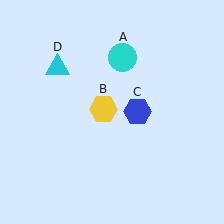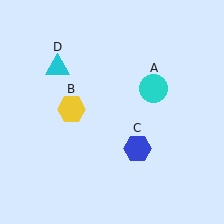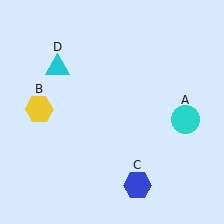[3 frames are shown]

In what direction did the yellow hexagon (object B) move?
The yellow hexagon (object B) moved left.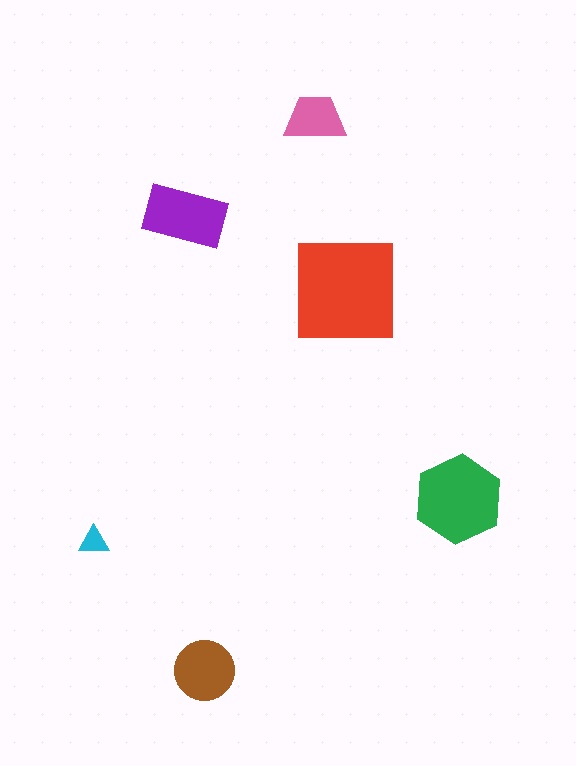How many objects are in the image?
There are 6 objects in the image.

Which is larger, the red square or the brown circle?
The red square.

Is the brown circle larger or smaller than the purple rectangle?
Smaller.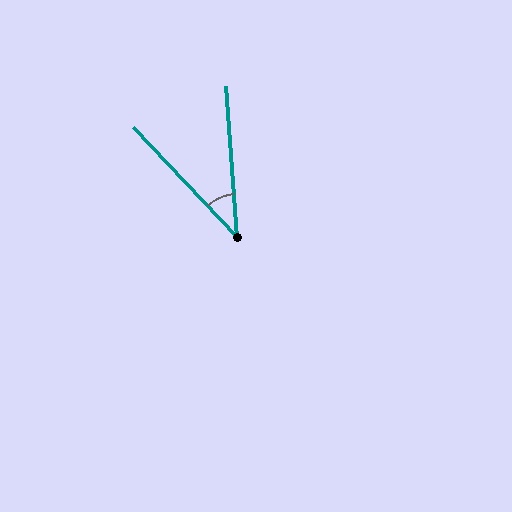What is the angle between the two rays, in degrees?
Approximately 39 degrees.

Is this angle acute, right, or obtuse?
It is acute.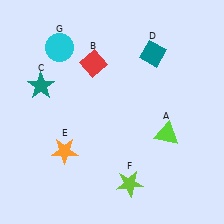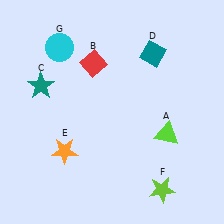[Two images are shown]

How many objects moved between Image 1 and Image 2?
1 object moved between the two images.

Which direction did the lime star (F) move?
The lime star (F) moved right.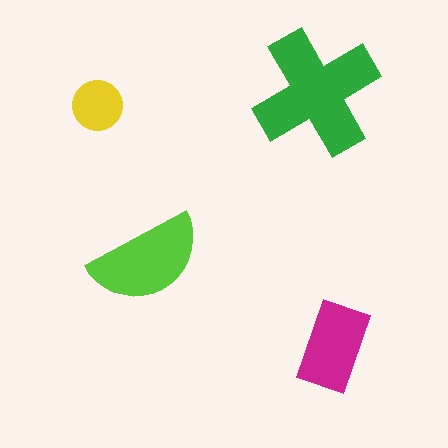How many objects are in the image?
There are 4 objects in the image.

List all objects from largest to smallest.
The green cross, the lime semicircle, the magenta rectangle, the yellow circle.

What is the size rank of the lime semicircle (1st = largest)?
2nd.